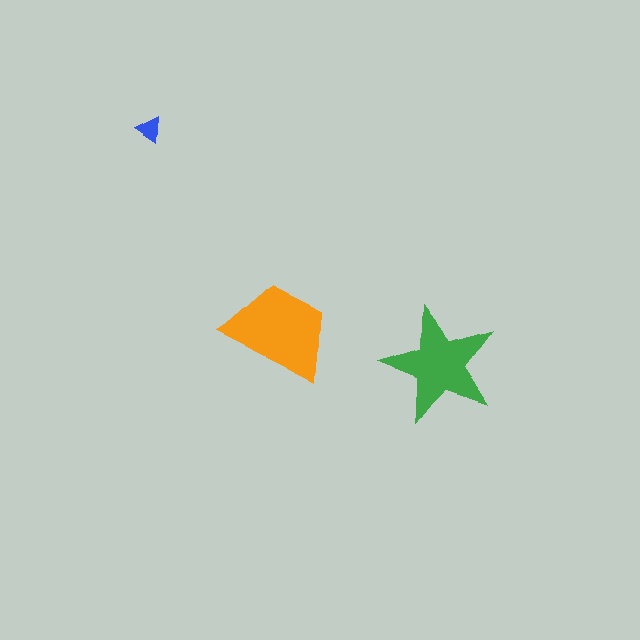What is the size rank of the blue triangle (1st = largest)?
3rd.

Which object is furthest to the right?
The green star is rightmost.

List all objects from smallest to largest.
The blue triangle, the green star, the orange trapezoid.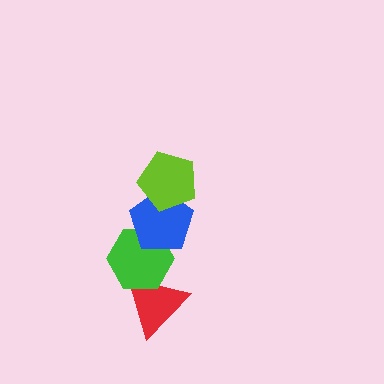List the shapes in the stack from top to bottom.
From top to bottom: the lime pentagon, the blue pentagon, the green hexagon, the red triangle.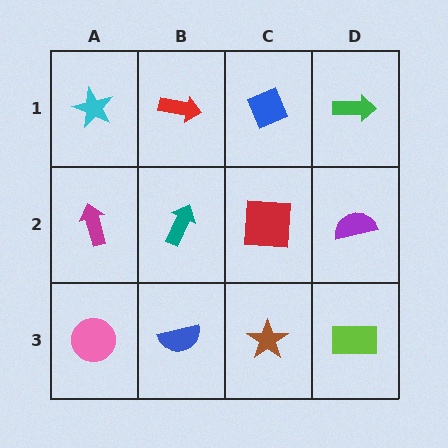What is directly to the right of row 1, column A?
A red arrow.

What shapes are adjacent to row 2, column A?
A cyan star (row 1, column A), a pink circle (row 3, column A), a teal arrow (row 2, column B).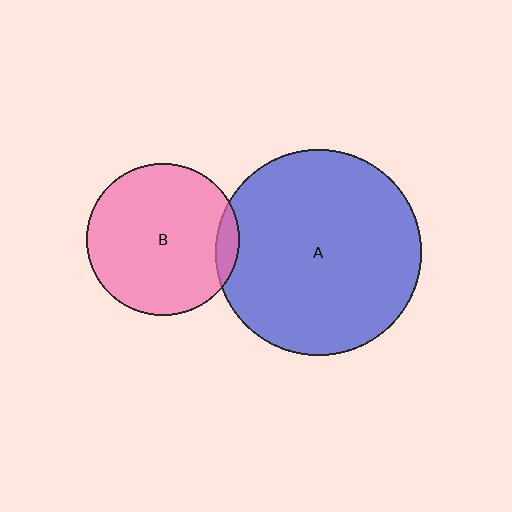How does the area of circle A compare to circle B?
Approximately 1.8 times.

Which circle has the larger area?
Circle A (blue).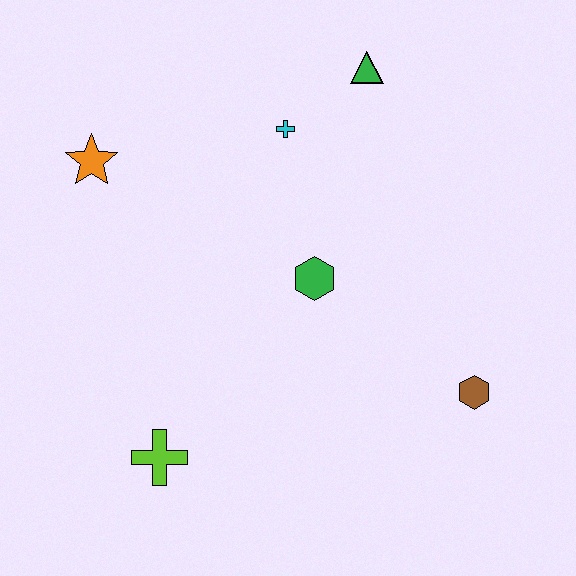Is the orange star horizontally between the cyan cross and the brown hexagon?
No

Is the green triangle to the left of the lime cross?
No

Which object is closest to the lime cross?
The green hexagon is closest to the lime cross.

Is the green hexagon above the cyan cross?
No